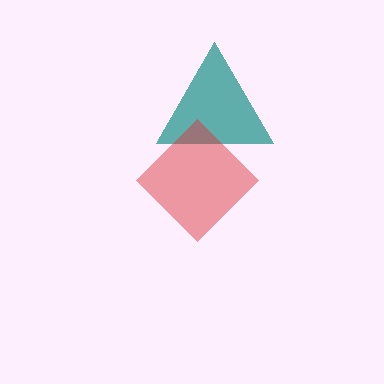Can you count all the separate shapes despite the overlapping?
Yes, there are 2 separate shapes.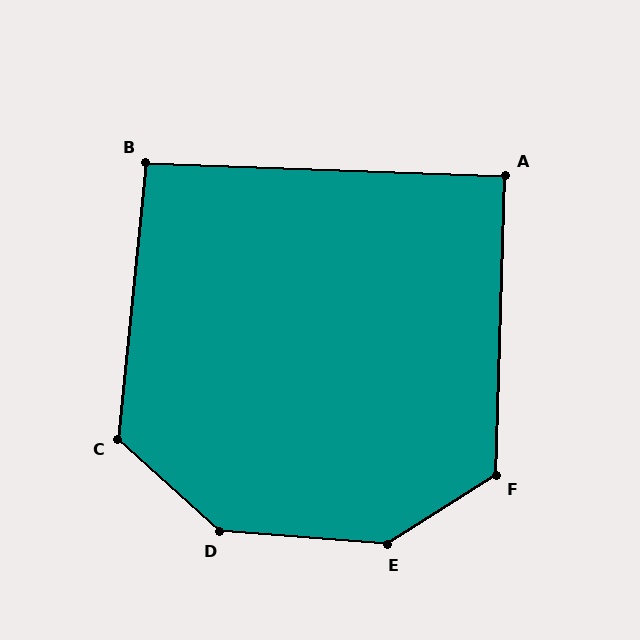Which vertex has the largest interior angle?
E, at approximately 143 degrees.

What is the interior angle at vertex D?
Approximately 142 degrees (obtuse).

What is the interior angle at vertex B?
Approximately 94 degrees (approximately right).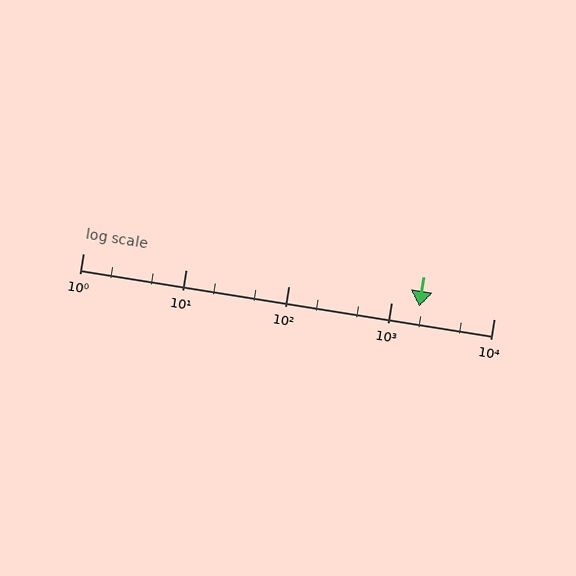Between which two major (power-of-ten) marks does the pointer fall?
The pointer is between 1000 and 10000.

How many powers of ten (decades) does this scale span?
The scale spans 4 decades, from 1 to 10000.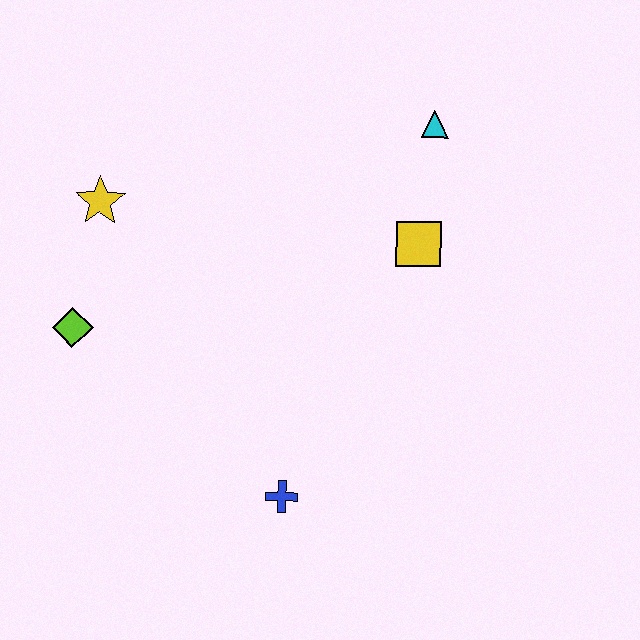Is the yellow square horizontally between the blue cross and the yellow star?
No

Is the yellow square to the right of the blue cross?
Yes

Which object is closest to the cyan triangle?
The yellow square is closest to the cyan triangle.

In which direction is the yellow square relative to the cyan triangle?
The yellow square is below the cyan triangle.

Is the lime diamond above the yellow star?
No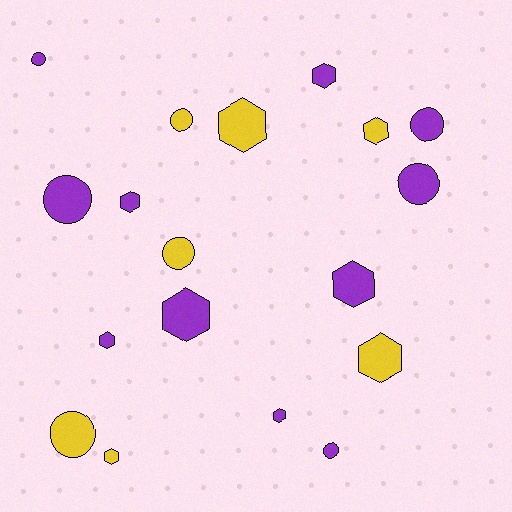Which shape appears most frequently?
Hexagon, with 10 objects.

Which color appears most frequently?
Purple, with 11 objects.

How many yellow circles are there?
There are 3 yellow circles.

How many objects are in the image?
There are 18 objects.